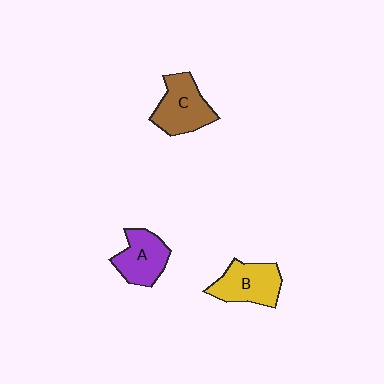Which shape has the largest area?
Shape C (brown).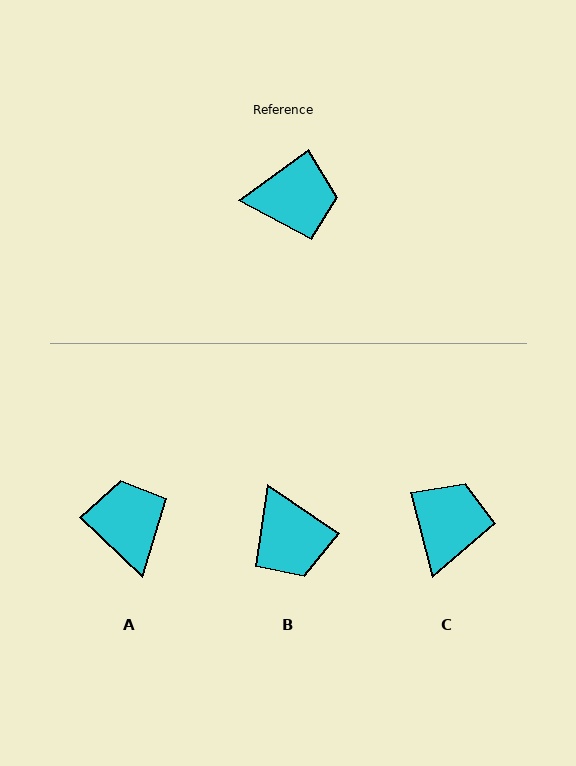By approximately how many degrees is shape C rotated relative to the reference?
Approximately 68 degrees counter-clockwise.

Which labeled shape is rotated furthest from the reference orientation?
A, about 101 degrees away.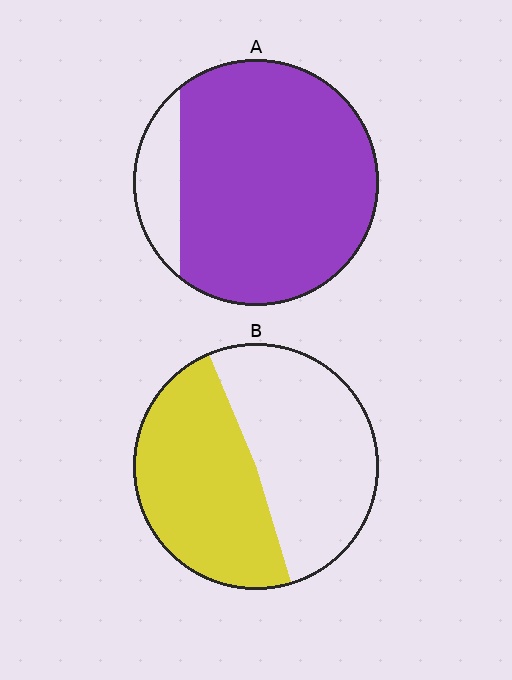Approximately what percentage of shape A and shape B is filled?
A is approximately 85% and B is approximately 50%.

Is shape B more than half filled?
Roughly half.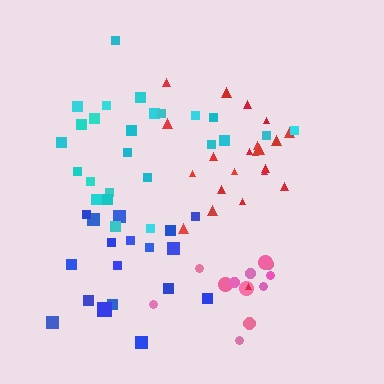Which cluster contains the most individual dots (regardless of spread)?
Cyan (25).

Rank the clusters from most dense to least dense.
pink, red, cyan, blue.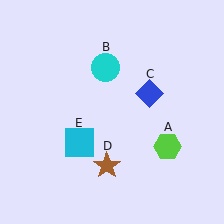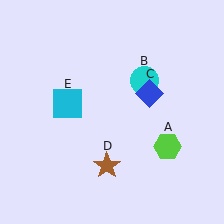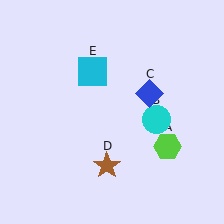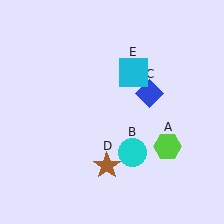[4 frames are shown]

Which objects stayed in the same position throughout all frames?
Lime hexagon (object A) and blue diamond (object C) and brown star (object D) remained stationary.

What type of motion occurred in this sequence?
The cyan circle (object B), cyan square (object E) rotated clockwise around the center of the scene.